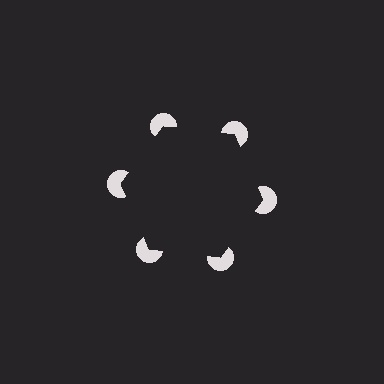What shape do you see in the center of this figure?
An illusory hexagon — its edges are inferred from the aligned wedge cuts in the pac-man discs, not physically drawn.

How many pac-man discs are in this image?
There are 6 — one at each vertex of the illusory hexagon.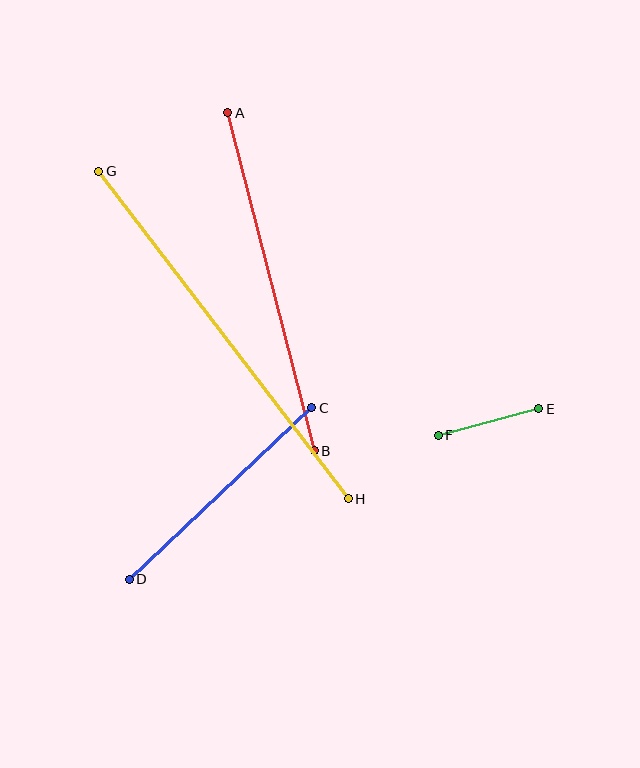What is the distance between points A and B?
The distance is approximately 349 pixels.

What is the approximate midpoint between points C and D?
The midpoint is at approximately (220, 493) pixels.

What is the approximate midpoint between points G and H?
The midpoint is at approximately (224, 335) pixels.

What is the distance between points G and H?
The distance is approximately 412 pixels.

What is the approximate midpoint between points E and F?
The midpoint is at approximately (488, 422) pixels.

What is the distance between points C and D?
The distance is approximately 250 pixels.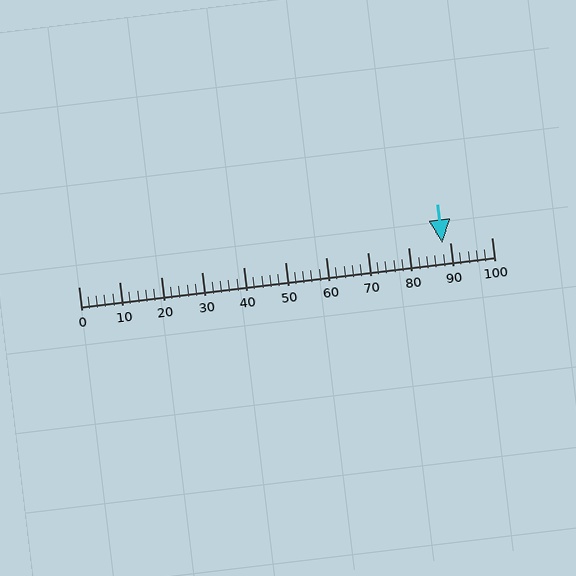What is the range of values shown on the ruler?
The ruler shows values from 0 to 100.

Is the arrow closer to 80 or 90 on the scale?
The arrow is closer to 90.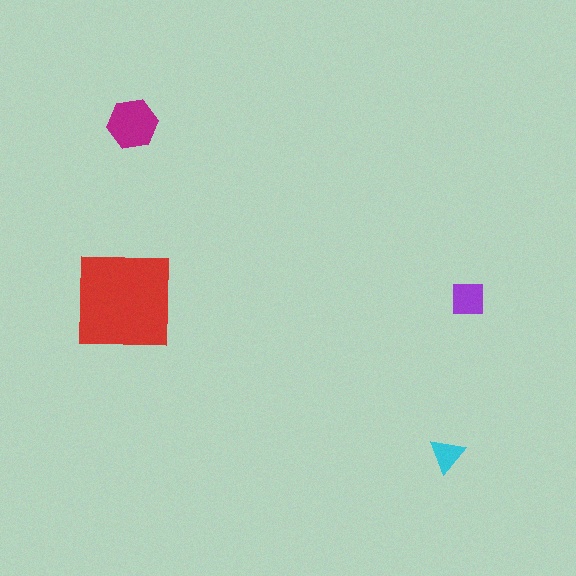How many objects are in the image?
There are 4 objects in the image.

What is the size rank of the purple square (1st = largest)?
3rd.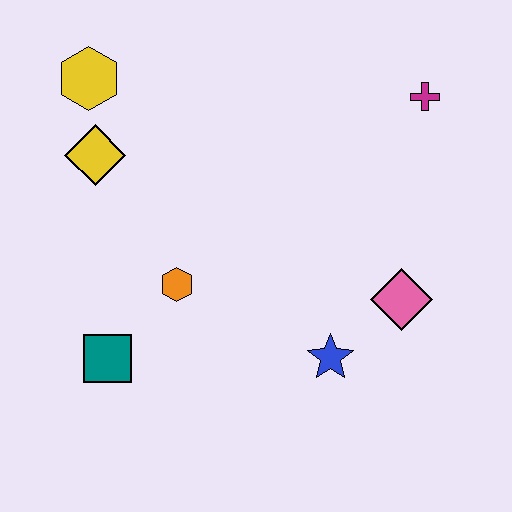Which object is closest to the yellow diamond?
The yellow hexagon is closest to the yellow diamond.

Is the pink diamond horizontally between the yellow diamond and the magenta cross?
Yes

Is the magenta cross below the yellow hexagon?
Yes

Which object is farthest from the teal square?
The magenta cross is farthest from the teal square.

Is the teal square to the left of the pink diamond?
Yes